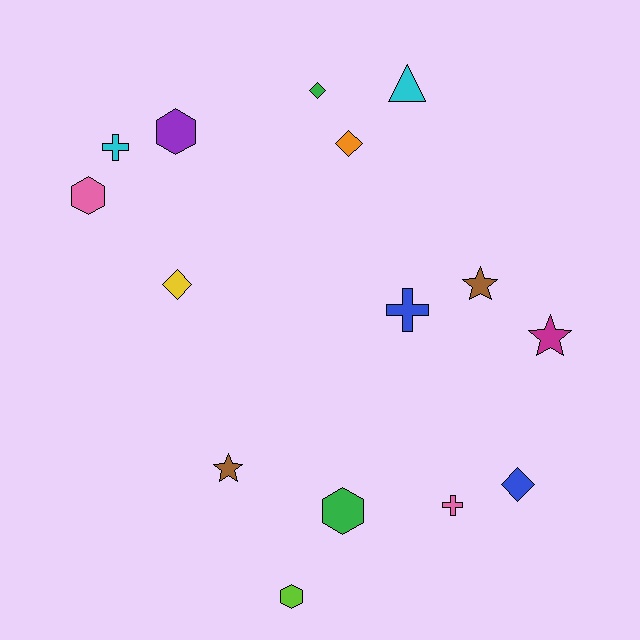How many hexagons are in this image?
There are 4 hexagons.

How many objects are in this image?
There are 15 objects.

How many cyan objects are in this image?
There are 2 cyan objects.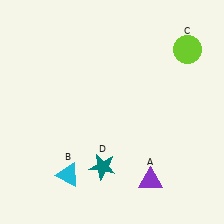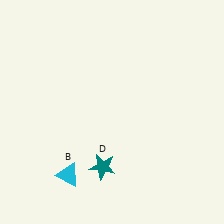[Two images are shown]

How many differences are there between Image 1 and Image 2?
There are 2 differences between the two images.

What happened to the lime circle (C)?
The lime circle (C) was removed in Image 2. It was in the top-right area of Image 1.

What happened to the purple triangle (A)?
The purple triangle (A) was removed in Image 2. It was in the bottom-right area of Image 1.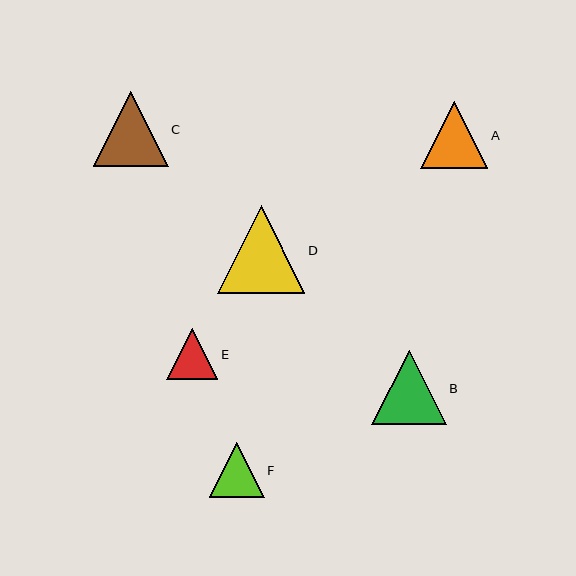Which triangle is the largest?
Triangle D is the largest with a size of approximately 88 pixels.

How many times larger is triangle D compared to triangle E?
Triangle D is approximately 1.7 times the size of triangle E.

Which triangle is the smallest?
Triangle E is the smallest with a size of approximately 51 pixels.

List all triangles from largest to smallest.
From largest to smallest: D, C, B, A, F, E.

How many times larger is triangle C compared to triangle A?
Triangle C is approximately 1.1 times the size of triangle A.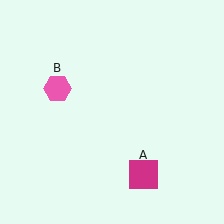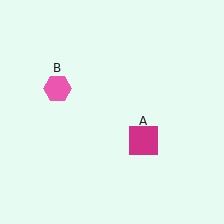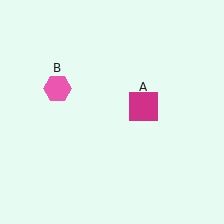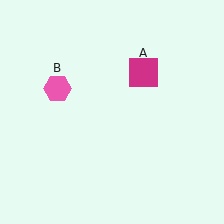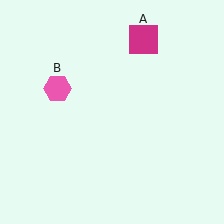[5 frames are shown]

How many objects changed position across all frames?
1 object changed position: magenta square (object A).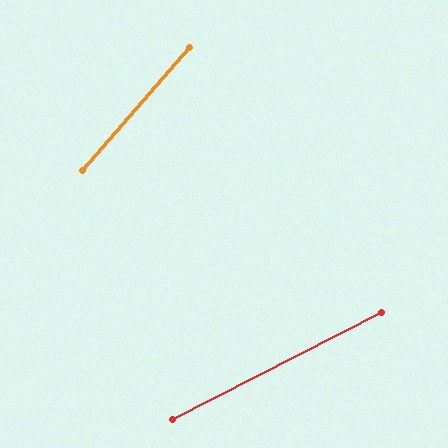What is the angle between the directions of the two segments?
Approximately 22 degrees.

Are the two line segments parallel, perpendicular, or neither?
Neither parallel nor perpendicular — they differ by about 22°.